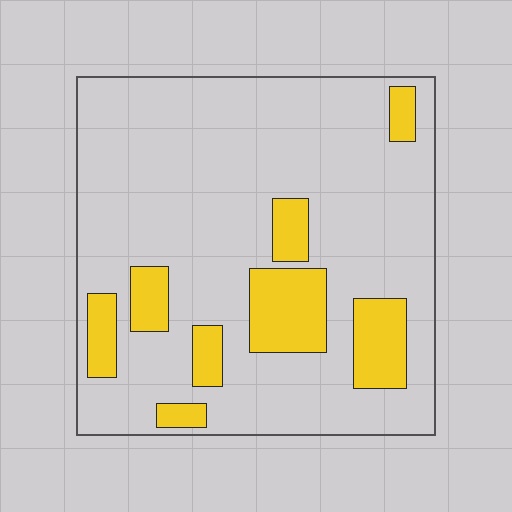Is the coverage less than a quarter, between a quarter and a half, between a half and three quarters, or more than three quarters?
Less than a quarter.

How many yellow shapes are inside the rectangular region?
8.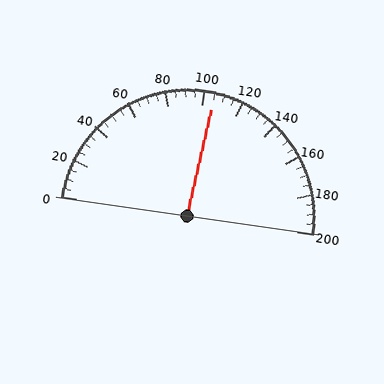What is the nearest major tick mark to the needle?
The nearest major tick mark is 100.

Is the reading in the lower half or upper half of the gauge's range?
The reading is in the upper half of the range (0 to 200).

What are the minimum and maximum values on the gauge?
The gauge ranges from 0 to 200.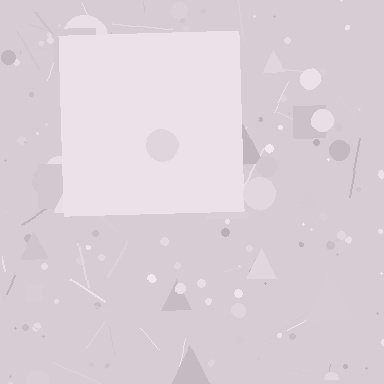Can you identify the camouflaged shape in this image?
The camouflaged shape is a square.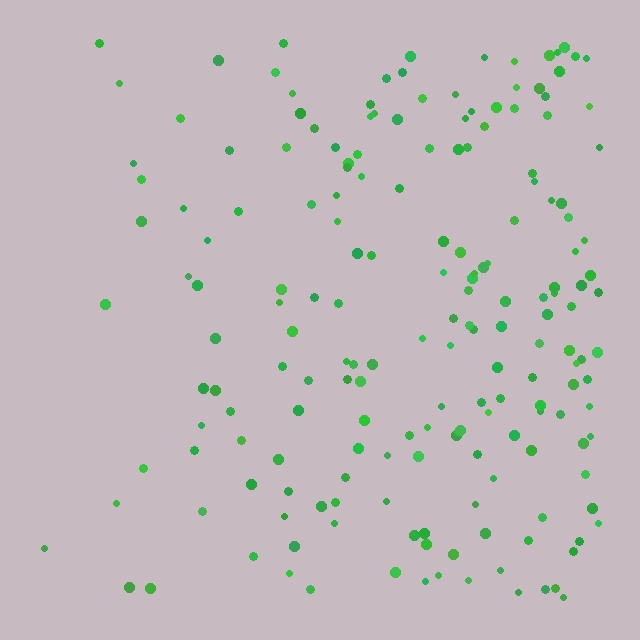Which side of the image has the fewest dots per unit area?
The left.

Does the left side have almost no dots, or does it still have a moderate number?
Still a moderate number, just noticeably fewer than the right.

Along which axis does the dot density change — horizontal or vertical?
Horizontal.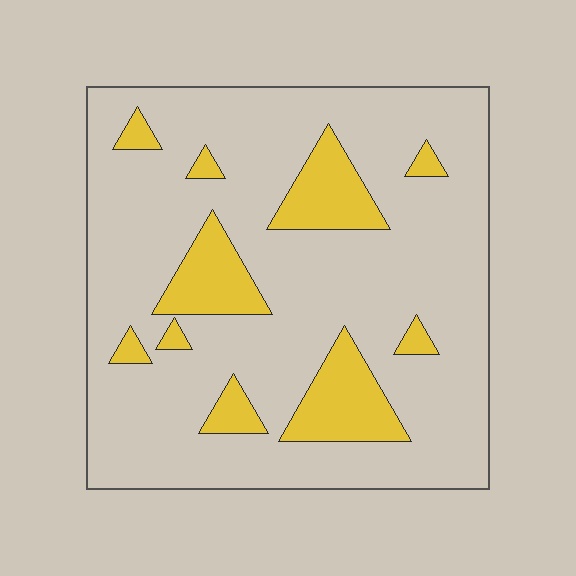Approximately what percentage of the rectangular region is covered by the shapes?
Approximately 20%.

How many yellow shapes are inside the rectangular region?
10.